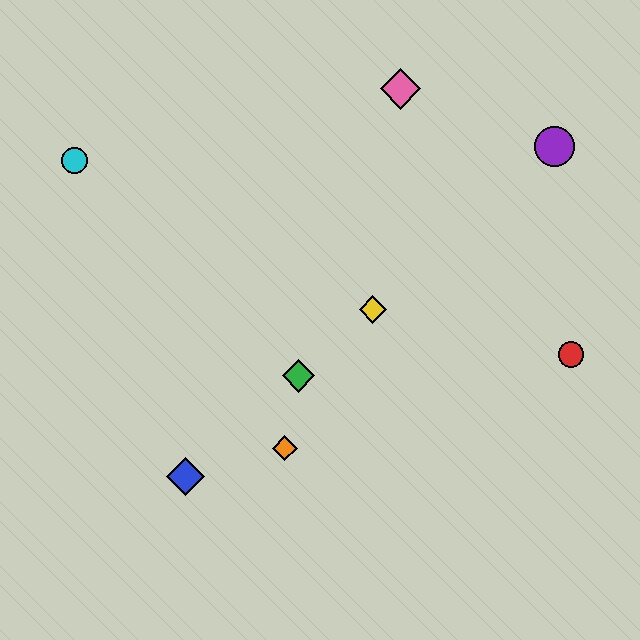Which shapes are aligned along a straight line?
The blue diamond, the green diamond, the yellow diamond, the purple circle are aligned along a straight line.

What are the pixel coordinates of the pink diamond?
The pink diamond is at (400, 89).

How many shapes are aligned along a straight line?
4 shapes (the blue diamond, the green diamond, the yellow diamond, the purple circle) are aligned along a straight line.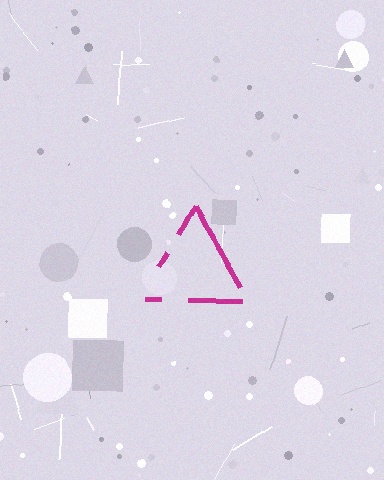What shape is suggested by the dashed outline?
The dashed outline suggests a triangle.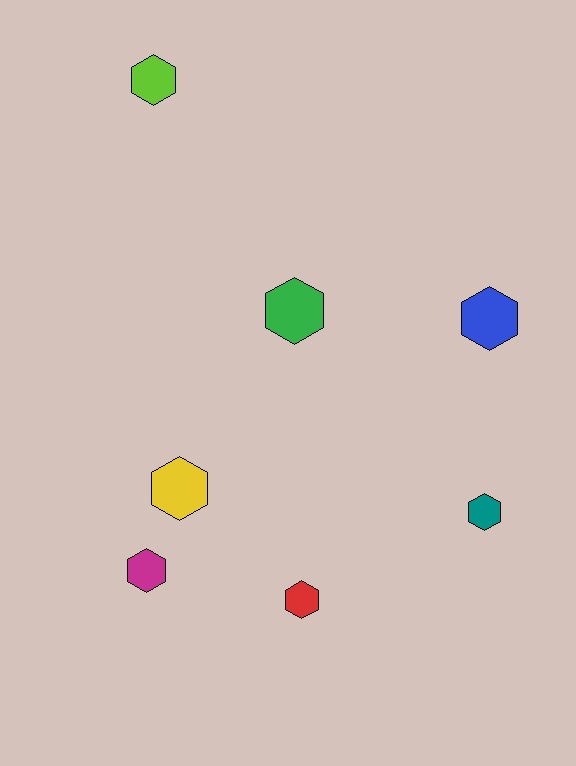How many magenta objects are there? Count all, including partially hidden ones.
There is 1 magenta object.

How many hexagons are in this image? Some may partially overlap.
There are 7 hexagons.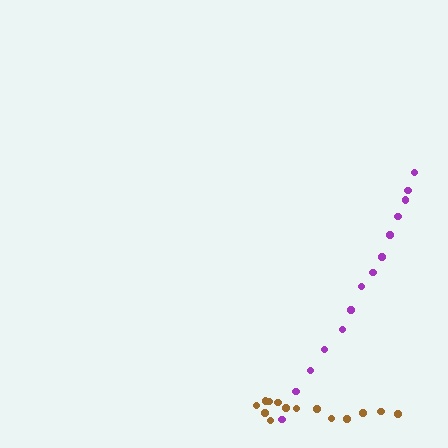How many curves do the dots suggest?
There are 2 distinct paths.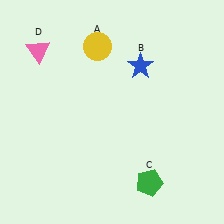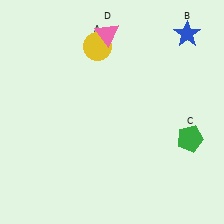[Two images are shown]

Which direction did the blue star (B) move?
The blue star (B) moved right.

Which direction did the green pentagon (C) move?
The green pentagon (C) moved up.